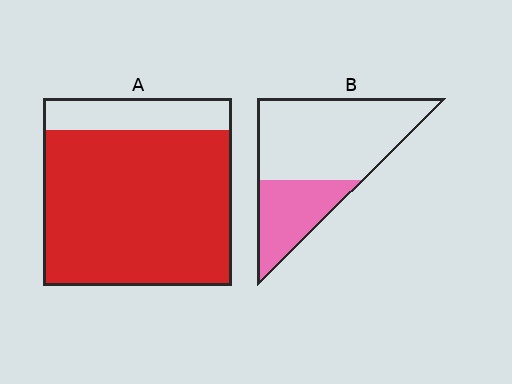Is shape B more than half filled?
No.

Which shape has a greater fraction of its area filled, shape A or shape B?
Shape A.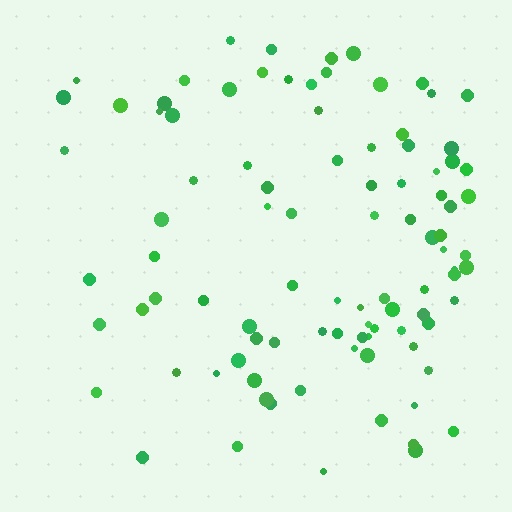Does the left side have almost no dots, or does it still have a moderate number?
Still a moderate number, just noticeably fewer than the right.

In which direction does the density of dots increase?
From left to right, with the right side densest.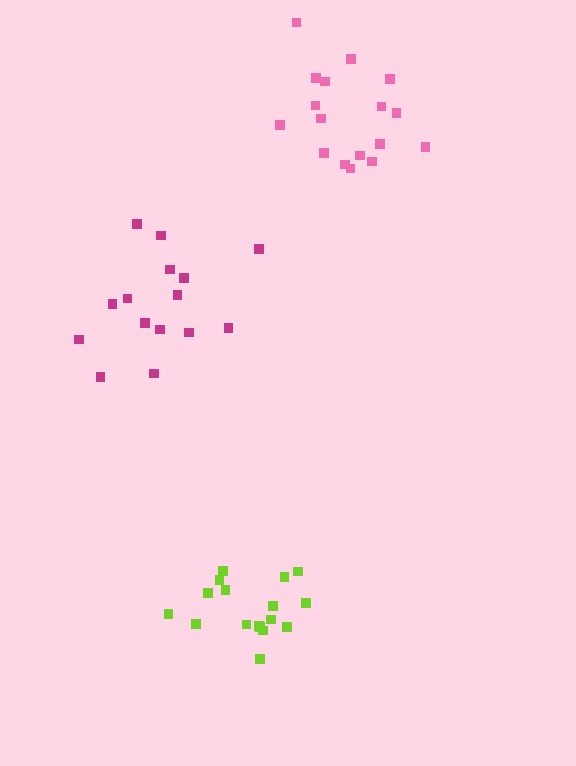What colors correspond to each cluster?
The clusters are colored: lime, magenta, pink.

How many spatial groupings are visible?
There are 3 spatial groupings.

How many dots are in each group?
Group 1: 17 dots, Group 2: 15 dots, Group 3: 17 dots (49 total).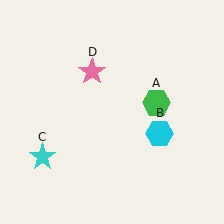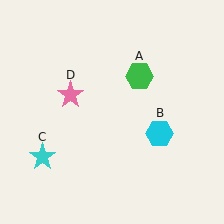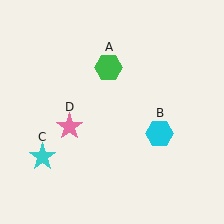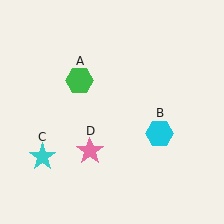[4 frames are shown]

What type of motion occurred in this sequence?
The green hexagon (object A), pink star (object D) rotated counterclockwise around the center of the scene.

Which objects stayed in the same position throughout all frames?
Cyan hexagon (object B) and cyan star (object C) remained stationary.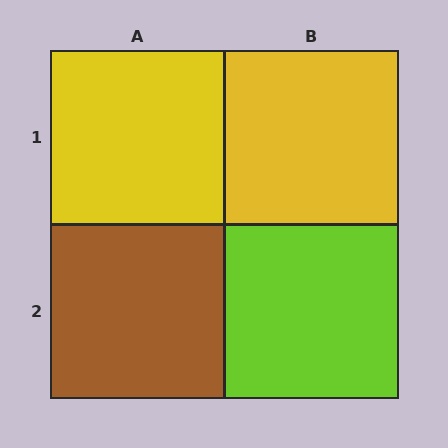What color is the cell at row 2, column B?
Lime.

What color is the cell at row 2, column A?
Brown.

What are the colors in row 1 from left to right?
Yellow, yellow.